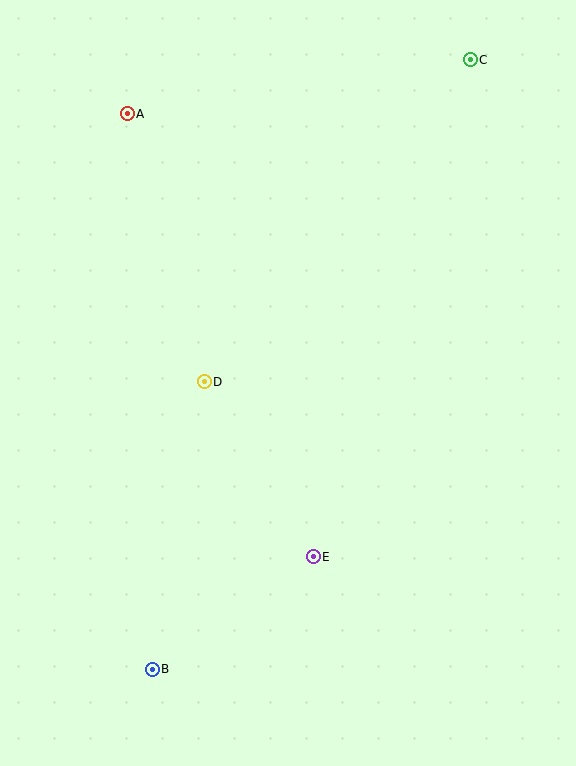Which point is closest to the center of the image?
Point D at (204, 382) is closest to the center.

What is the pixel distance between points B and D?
The distance between B and D is 292 pixels.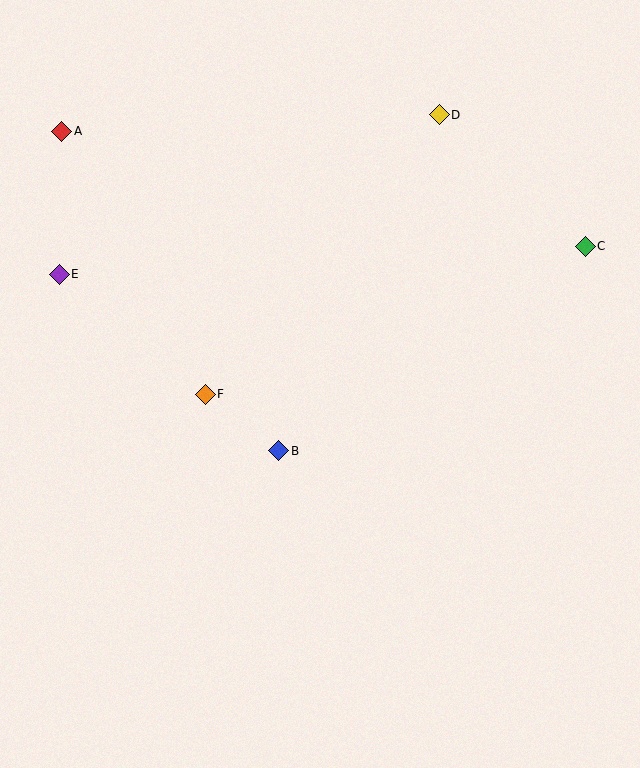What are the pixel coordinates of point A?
Point A is at (62, 131).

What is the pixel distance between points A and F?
The distance between A and F is 300 pixels.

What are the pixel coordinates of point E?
Point E is at (59, 274).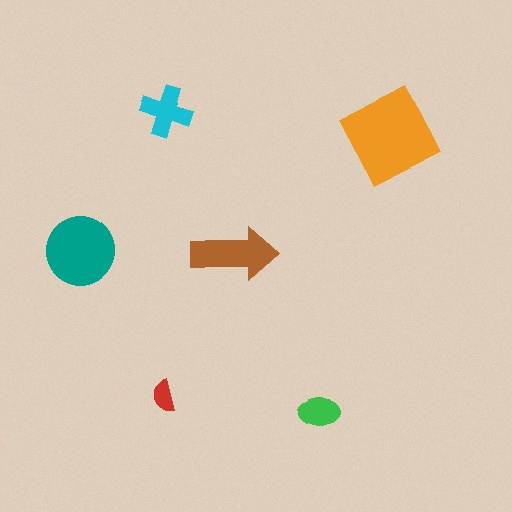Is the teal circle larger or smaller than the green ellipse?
Larger.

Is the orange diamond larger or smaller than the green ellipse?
Larger.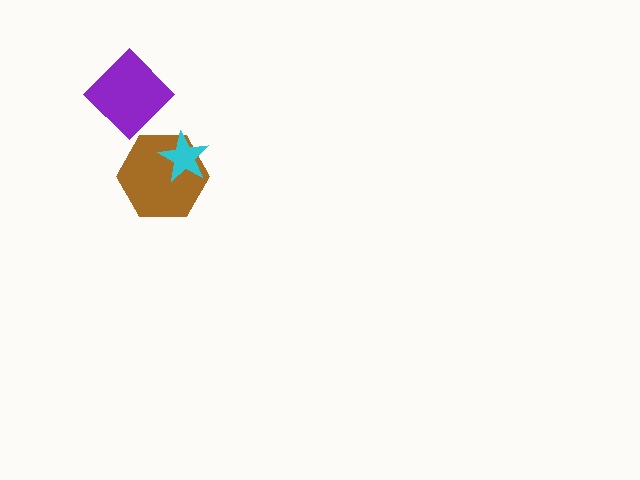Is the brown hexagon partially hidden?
Yes, it is partially covered by another shape.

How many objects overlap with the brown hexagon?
1 object overlaps with the brown hexagon.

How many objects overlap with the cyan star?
1 object overlaps with the cyan star.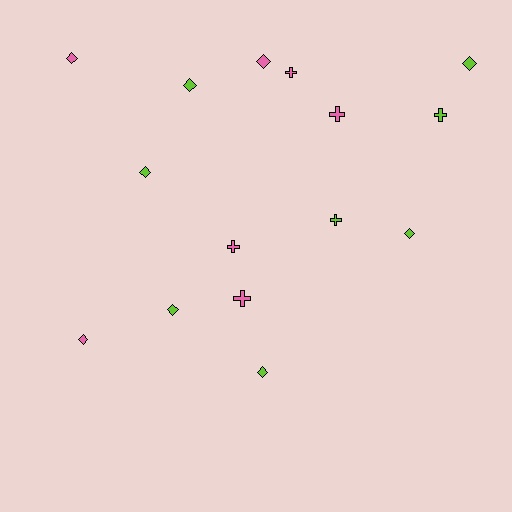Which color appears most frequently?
Lime, with 8 objects.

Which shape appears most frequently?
Diamond, with 9 objects.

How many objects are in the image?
There are 15 objects.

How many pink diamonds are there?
There are 3 pink diamonds.